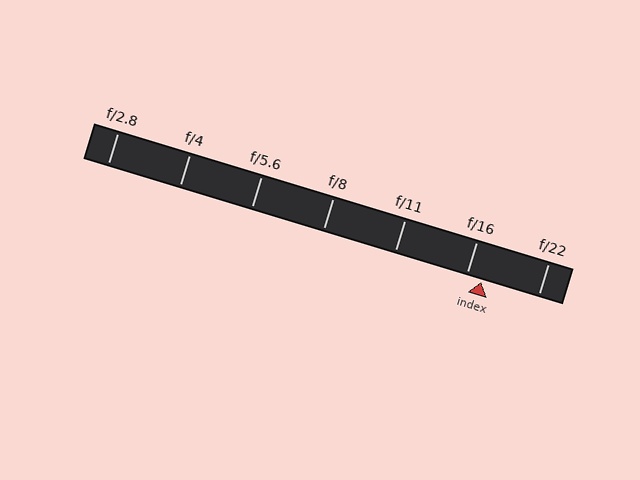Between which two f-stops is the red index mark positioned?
The index mark is between f/16 and f/22.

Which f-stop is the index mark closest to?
The index mark is closest to f/16.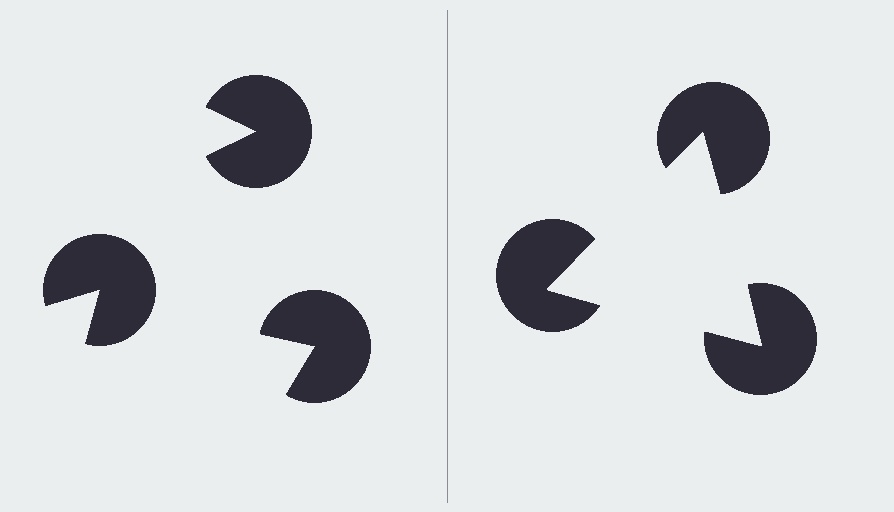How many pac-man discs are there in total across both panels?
6 — 3 on each side.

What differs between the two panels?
The pac-man discs are positioned identically on both sides; only the wedge orientations differ. On the right they align to a triangle; on the left they are misaligned.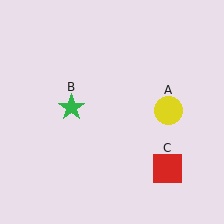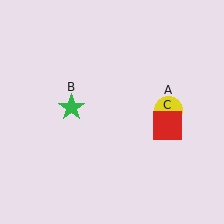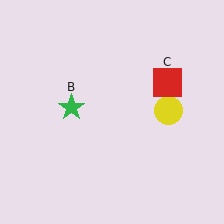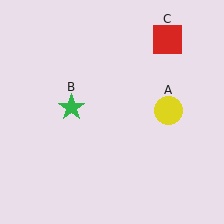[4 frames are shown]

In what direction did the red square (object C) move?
The red square (object C) moved up.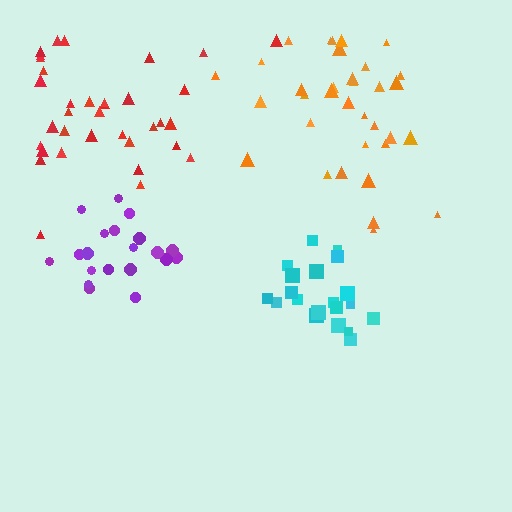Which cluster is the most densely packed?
Cyan.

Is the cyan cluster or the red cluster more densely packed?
Cyan.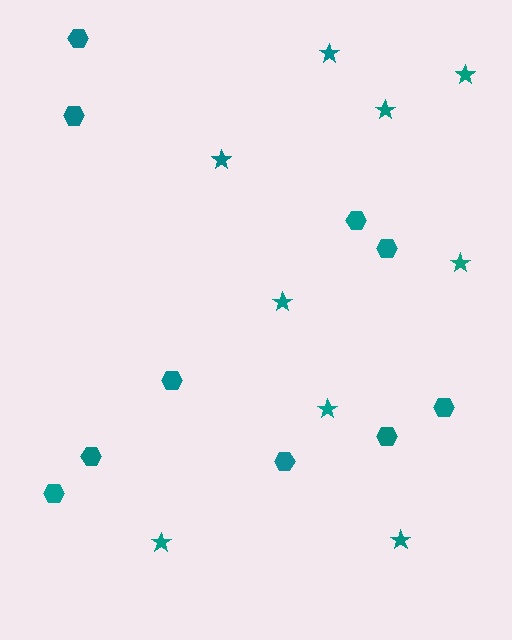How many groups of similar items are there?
There are 2 groups: one group of hexagons (10) and one group of stars (9).